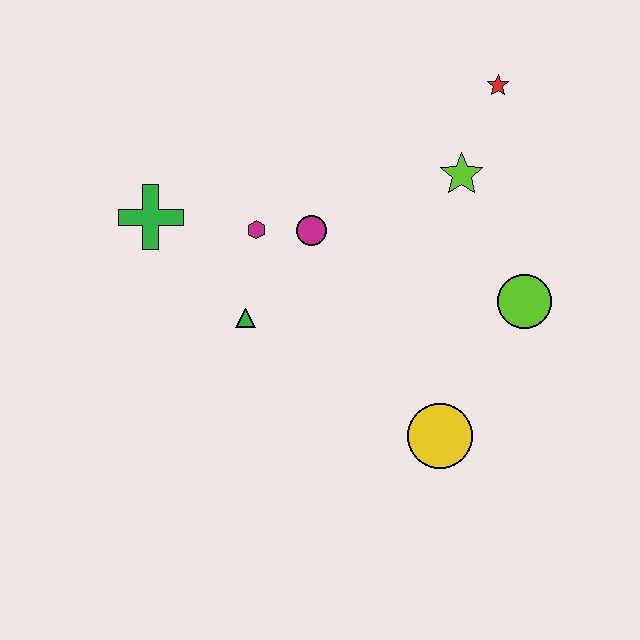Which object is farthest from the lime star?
The green cross is farthest from the lime star.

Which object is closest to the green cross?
The magenta hexagon is closest to the green cross.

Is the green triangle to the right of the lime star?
No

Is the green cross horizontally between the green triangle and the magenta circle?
No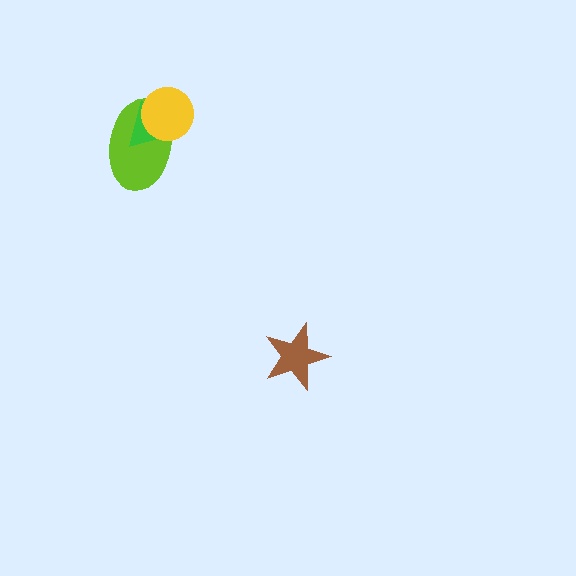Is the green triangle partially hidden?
Yes, it is partially covered by another shape.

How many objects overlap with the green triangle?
2 objects overlap with the green triangle.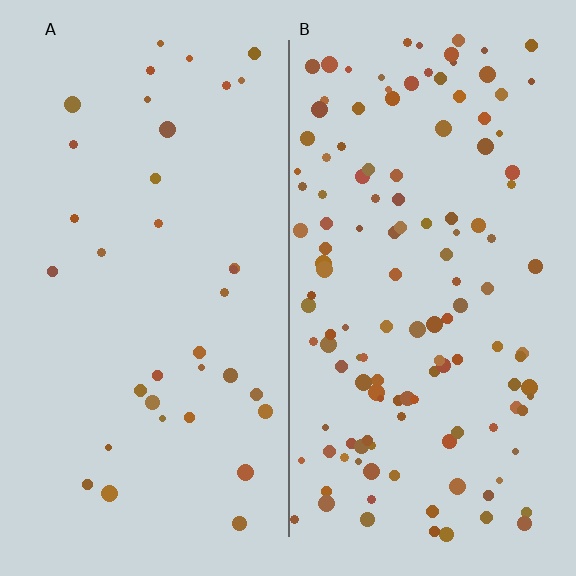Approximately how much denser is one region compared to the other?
Approximately 3.8× — region B over region A.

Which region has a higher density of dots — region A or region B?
B (the right).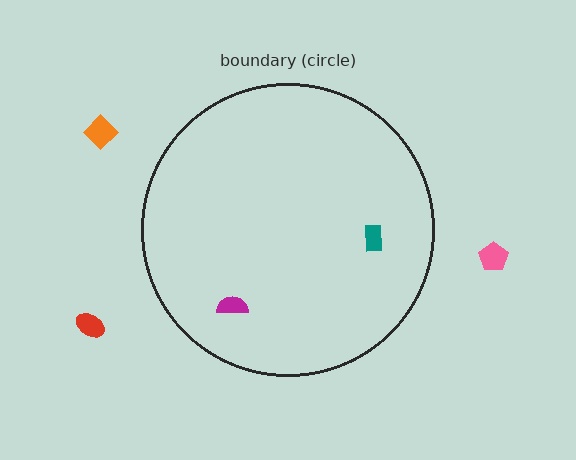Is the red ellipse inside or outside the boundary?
Outside.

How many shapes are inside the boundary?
2 inside, 3 outside.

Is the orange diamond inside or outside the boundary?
Outside.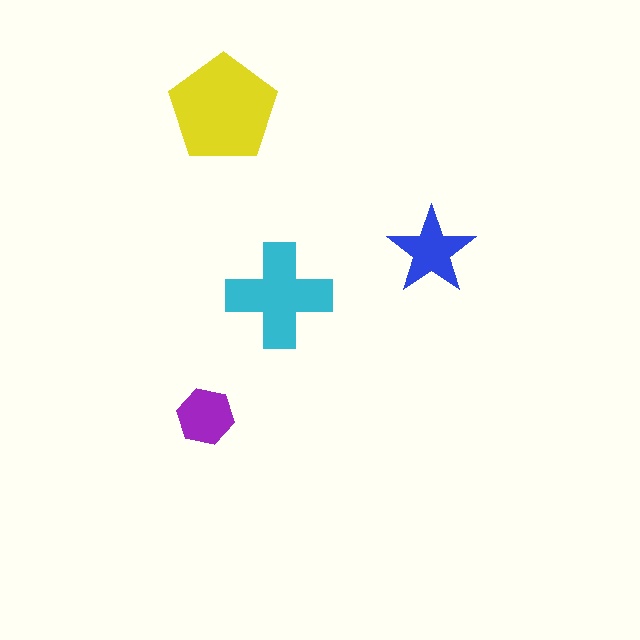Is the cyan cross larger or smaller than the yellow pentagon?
Smaller.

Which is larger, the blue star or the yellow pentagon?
The yellow pentagon.